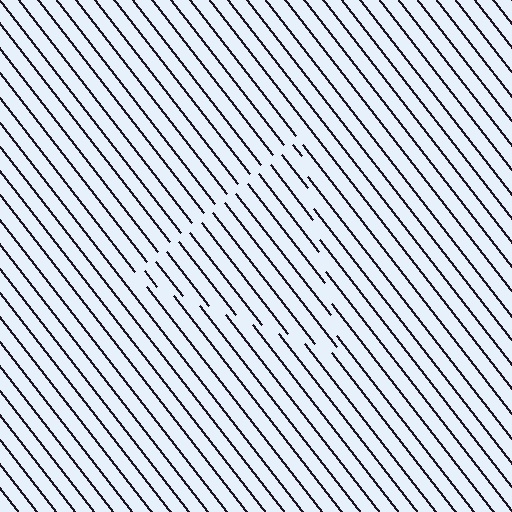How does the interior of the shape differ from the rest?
The interior of the shape contains the same grating, shifted by half a period — the contour is defined by the phase discontinuity where line-ends from the inner and outer gratings abut.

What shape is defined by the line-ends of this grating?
An illusory triangle. The interior of the shape contains the same grating, shifted by half a period — the contour is defined by the phase discontinuity where line-ends from the inner and outer gratings abut.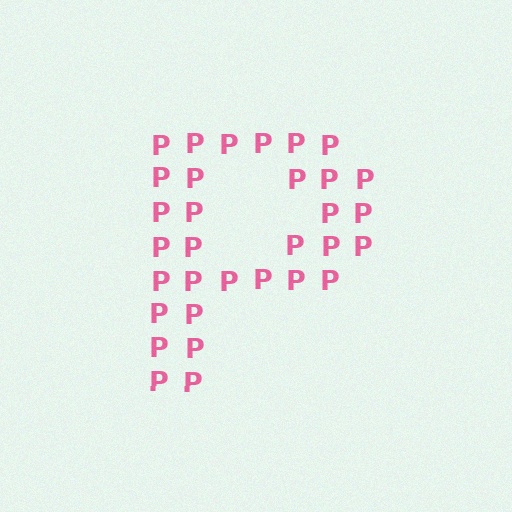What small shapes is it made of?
It is made of small letter P's.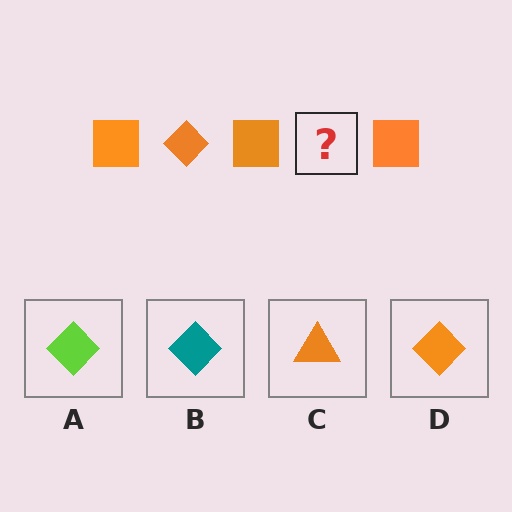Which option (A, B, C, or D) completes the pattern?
D.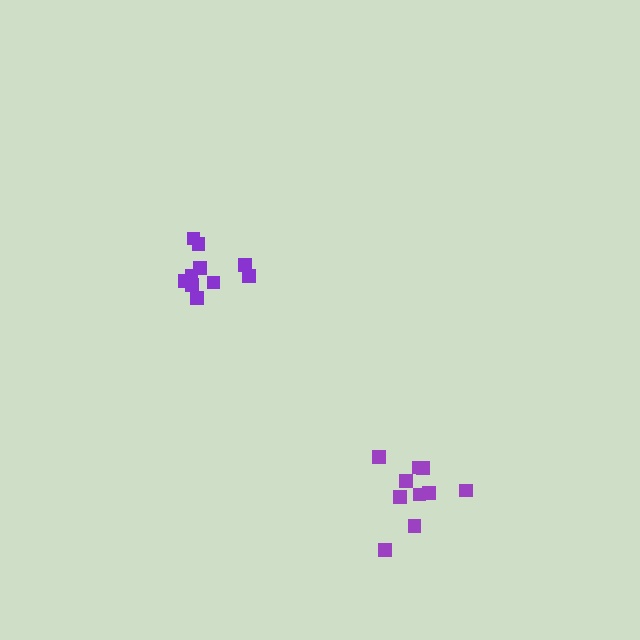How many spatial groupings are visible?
There are 2 spatial groupings.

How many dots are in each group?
Group 1: 10 dots, Group 2: 10 dots (20 total).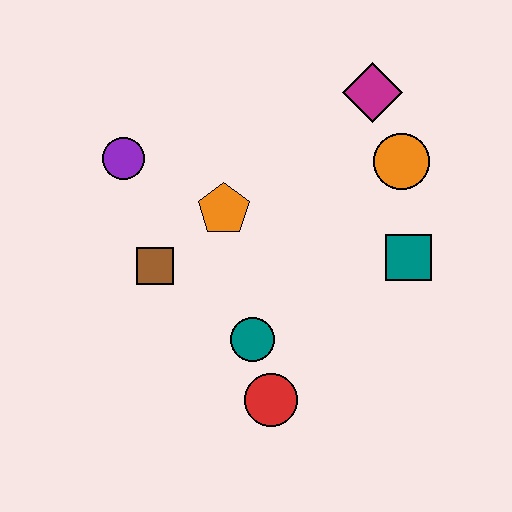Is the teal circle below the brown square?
Yes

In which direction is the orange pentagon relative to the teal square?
The orange pentagon is to the left of the teal square.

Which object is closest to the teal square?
The orange circle is closest to the teal square.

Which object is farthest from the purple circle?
The teal square is farthest from the purple circle.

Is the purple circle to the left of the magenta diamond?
Yes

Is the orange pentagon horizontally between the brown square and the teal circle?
Yes